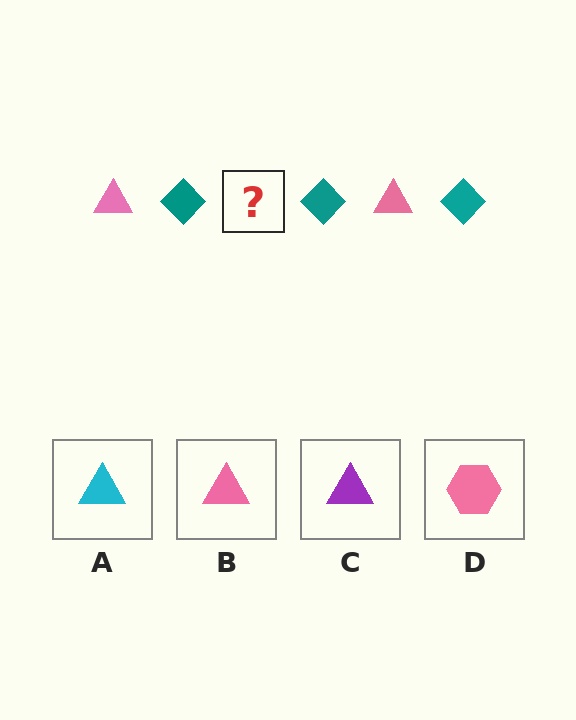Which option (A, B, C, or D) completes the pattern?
B.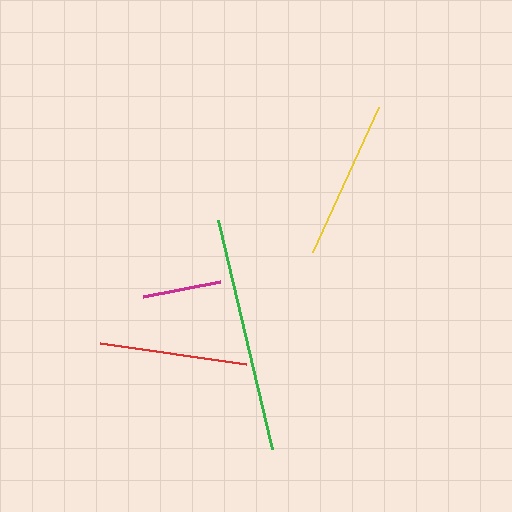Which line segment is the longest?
The green line is the longest at approximately 235 pixels.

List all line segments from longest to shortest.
From longest to shortest: green, yellow, red, magenta.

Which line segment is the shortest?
The magenta line is the shortest at approximately 78 pixels.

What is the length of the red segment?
The red segment is approximately 147 pixels long.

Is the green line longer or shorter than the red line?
The green line is longer than the red line.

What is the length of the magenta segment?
The magenta segment is approximately 78 pixels long.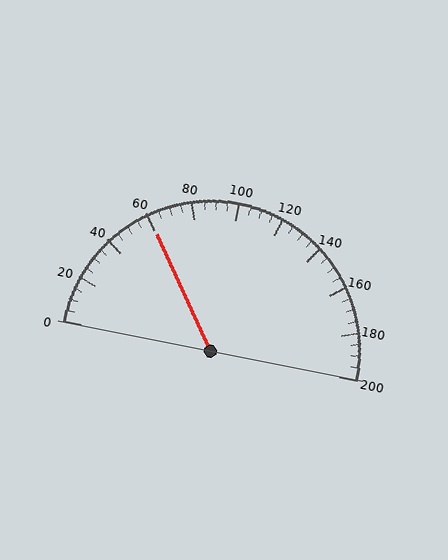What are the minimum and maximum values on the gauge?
The gauge ranges from 0 to 200.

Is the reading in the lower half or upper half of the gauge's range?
The reading is in the lower half of the range (0 to 200).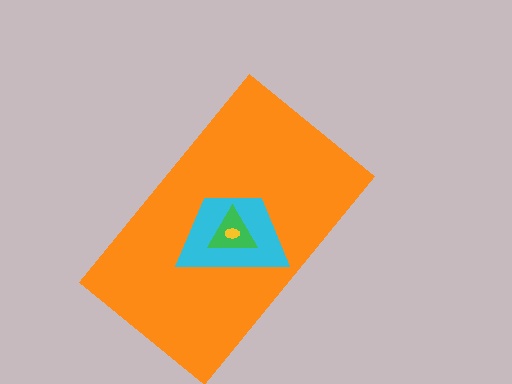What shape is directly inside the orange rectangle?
The cyan trapezoid.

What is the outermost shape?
The orange rectangle.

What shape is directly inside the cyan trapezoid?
The green triangle.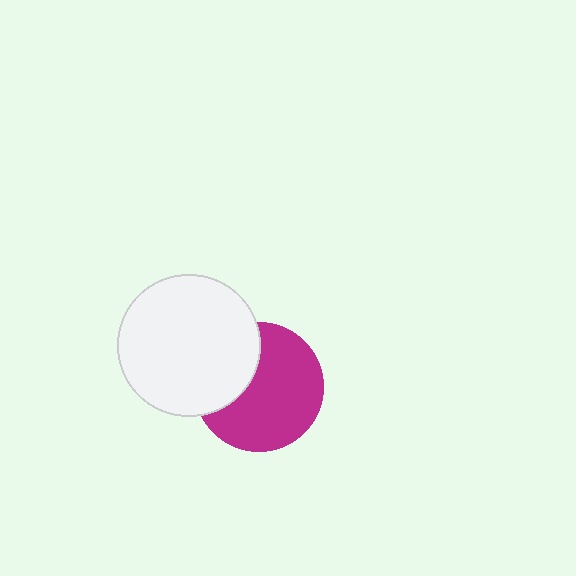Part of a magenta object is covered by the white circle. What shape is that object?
It is a circle.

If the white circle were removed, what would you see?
You would see the complete magenta circle.